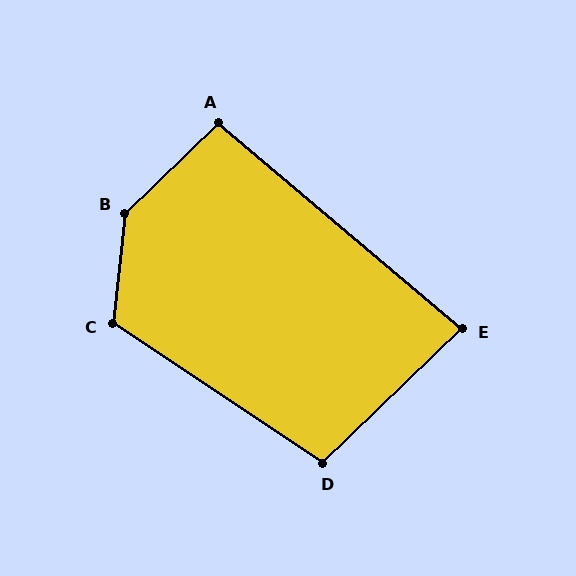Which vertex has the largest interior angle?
B, at approximately 141 degrees.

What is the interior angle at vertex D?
Approximately 102 degrees (obtuse).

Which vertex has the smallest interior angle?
E, at approximately 84 degrees.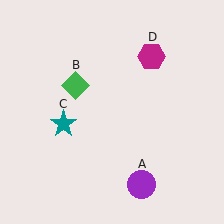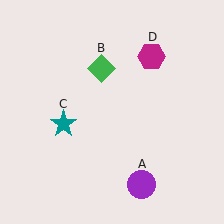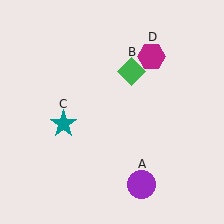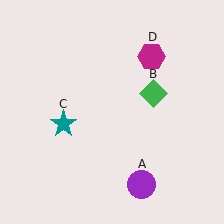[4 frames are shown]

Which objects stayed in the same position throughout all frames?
Purple circle (object A) and teal star (object C) and magenta hexagon (object D) remained stationary.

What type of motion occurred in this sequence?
The green diamond (object B) rotated clockwise around the center of the scene.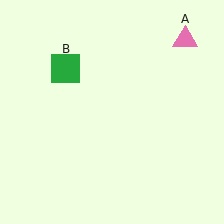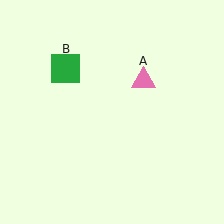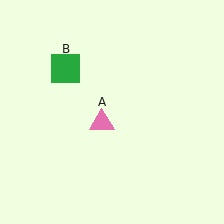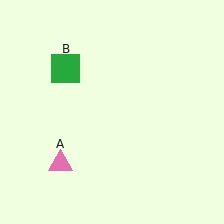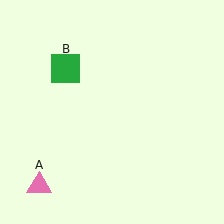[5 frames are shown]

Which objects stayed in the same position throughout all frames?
Green square (object B) remained stationary.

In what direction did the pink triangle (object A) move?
The pink triangle (object A) moved down and to the left.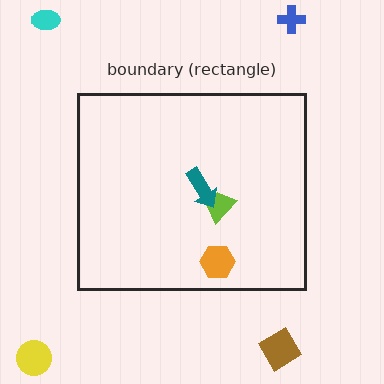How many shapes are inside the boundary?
3 inside, 4 outside.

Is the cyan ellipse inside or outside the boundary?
Outside.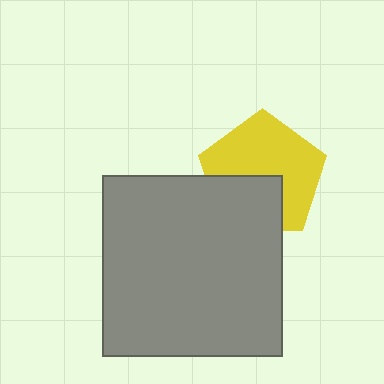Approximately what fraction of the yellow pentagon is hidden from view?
Roughly 35% of the yellow pentagon is hidden behind the gray square.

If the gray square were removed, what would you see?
You would see the complete yellow pentagon.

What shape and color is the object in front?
The object in front is a gray square.